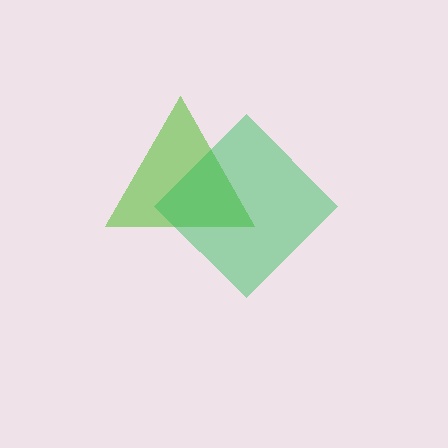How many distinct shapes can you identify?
There are 2 distinct shapes: a lime triangle, a green diamond.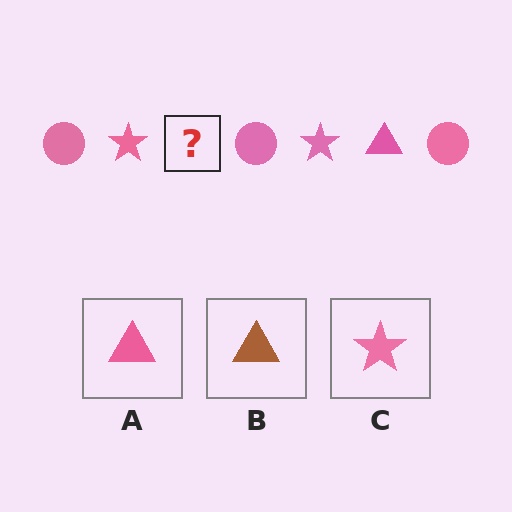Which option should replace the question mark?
Option A.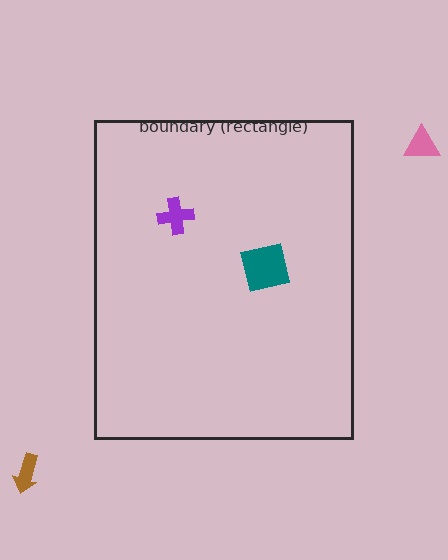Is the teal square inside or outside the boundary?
Inside.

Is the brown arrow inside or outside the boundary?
Outside.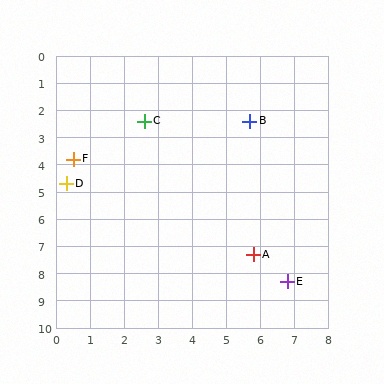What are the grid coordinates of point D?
Point D is at approximately (0.3, 4.7).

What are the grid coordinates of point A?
Point A is at approximately (5.8, 7.3).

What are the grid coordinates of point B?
Point B is at approximately (5.7, 2.4).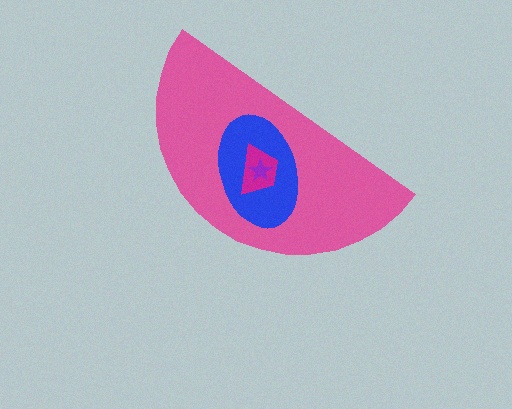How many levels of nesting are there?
4.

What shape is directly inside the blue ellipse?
The magenta trapezoid.